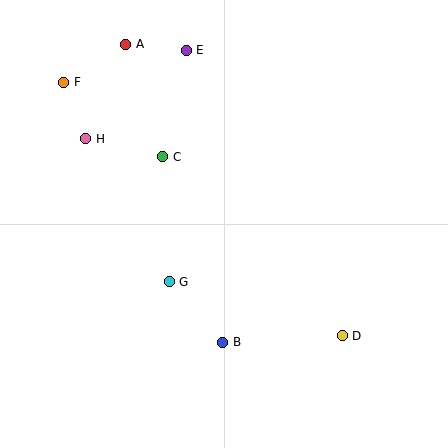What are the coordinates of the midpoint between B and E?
The midpoint between B and E is at (204, 196).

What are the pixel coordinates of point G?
Point G is at (169, 282).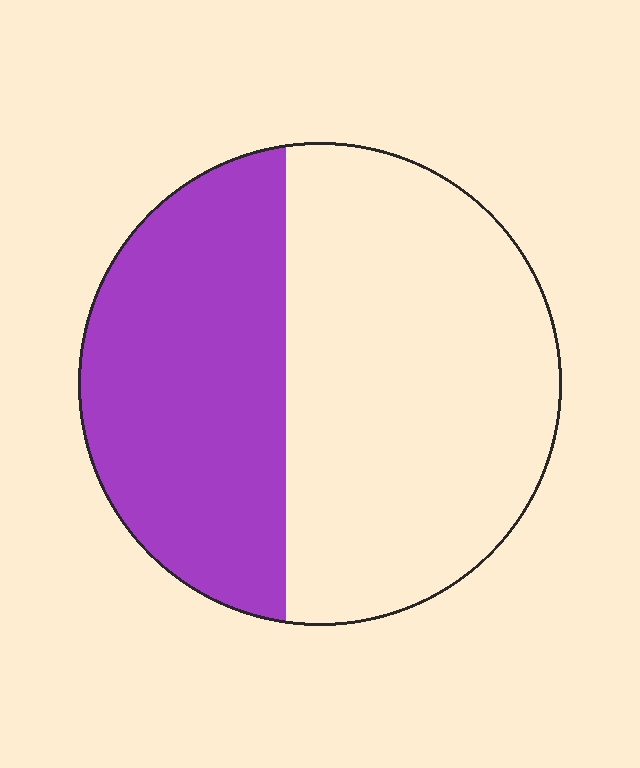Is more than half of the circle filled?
No.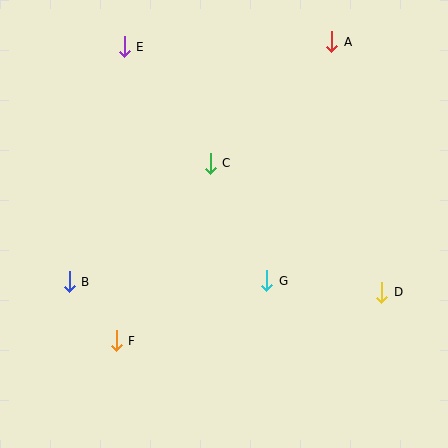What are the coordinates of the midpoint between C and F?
The midpoint between C and F is at (163, 252).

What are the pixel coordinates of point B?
Point B is at (69, 282).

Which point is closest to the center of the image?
Point C at (210, 163) is closest to the center.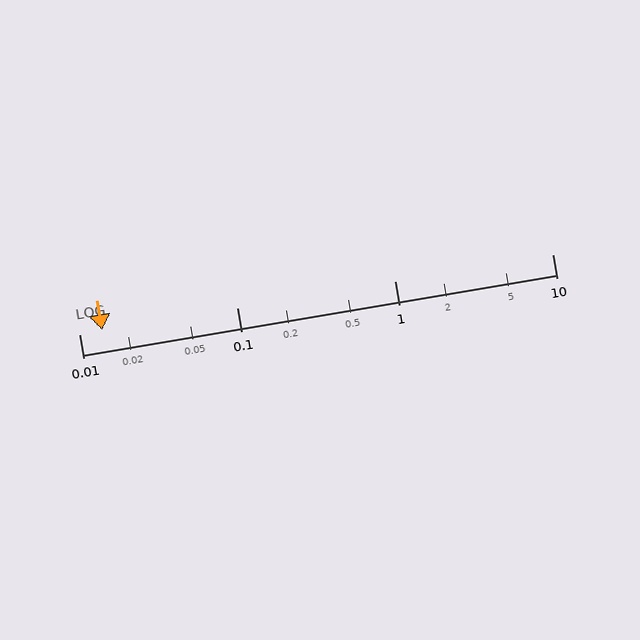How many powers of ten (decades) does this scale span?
The scale spans 3 decades, from 0.01 to 10.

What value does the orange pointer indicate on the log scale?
The pointer indicates approximately 0.014.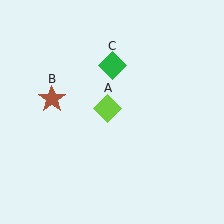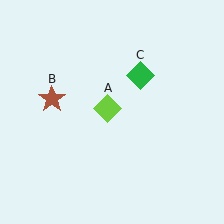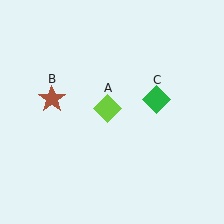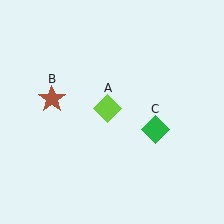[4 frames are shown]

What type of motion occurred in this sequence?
The green diamond (object C) rotated clockwise around the center of the scene.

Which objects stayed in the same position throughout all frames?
Lime diamond (object A) and brown star (object B) remained stationary.